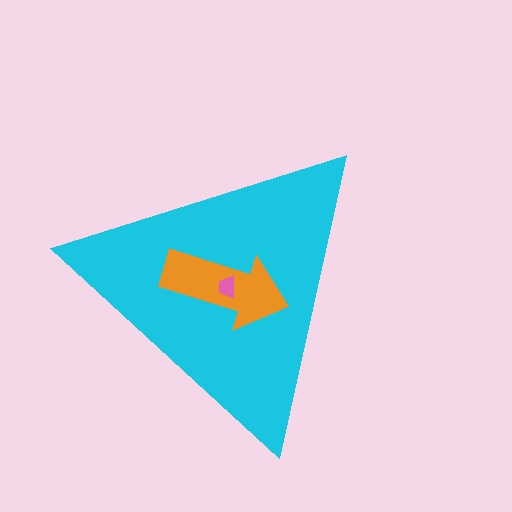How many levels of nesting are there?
3.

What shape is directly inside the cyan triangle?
The orange arrow.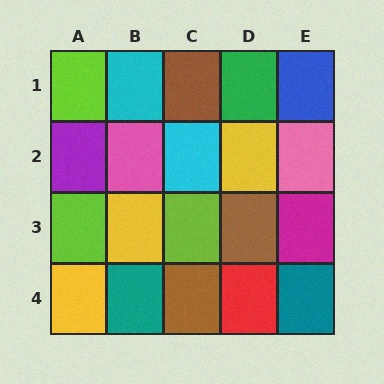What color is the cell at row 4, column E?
Teal.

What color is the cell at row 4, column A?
Yellow.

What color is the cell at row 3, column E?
Magenta.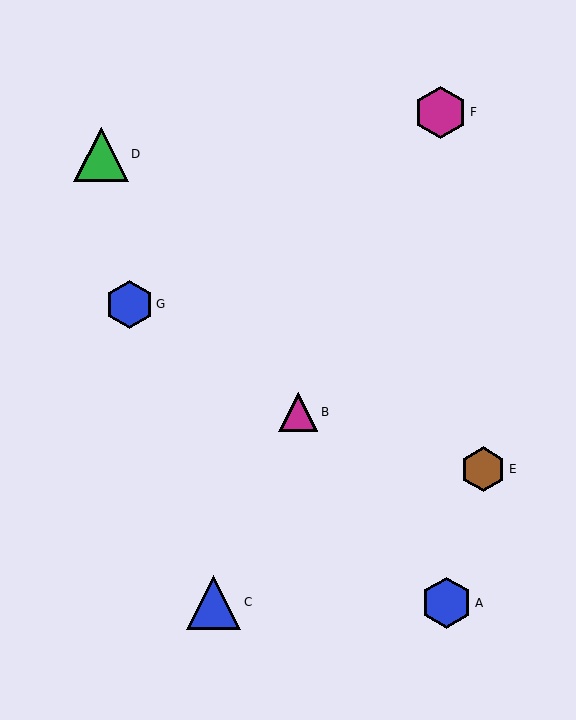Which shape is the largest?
The green triangle (labeled D) is the largest.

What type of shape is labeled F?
Shape F is a magenta hexagon.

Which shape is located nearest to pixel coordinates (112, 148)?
The green triangle (labeled D) at (101, 154) is nearest to that location.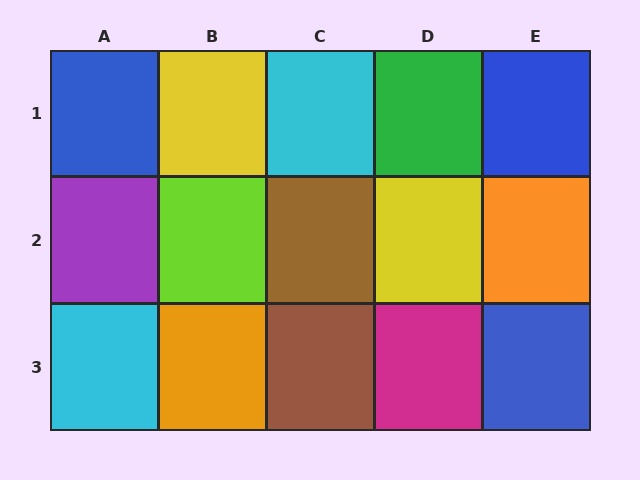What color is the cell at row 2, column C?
Brown.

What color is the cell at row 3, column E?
Blue.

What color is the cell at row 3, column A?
Cyan.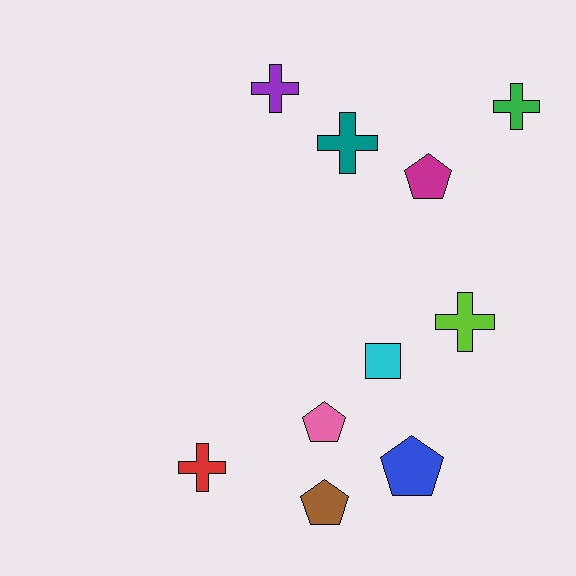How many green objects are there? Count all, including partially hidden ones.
There is 1 green object.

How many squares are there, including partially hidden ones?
There is 1 square.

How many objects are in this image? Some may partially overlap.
There are 10 objects.